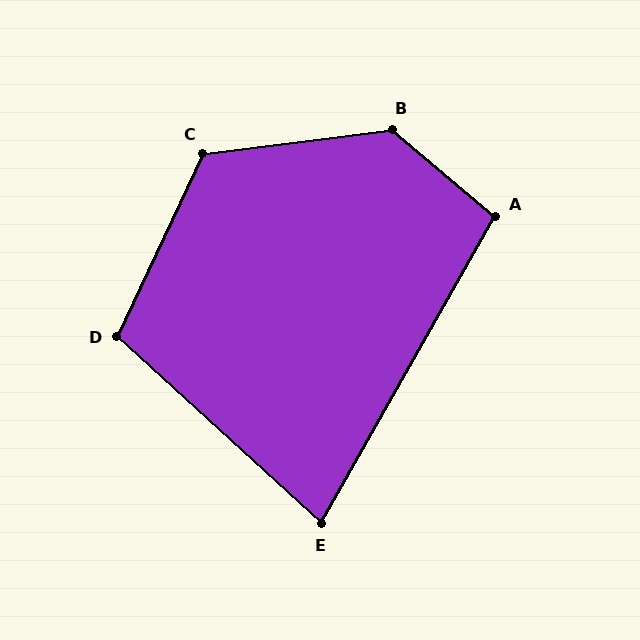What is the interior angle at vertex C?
Approximately 122 degrees (obtuse).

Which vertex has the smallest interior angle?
E, at approximately 77 degrees.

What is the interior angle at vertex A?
Approximately 101 degrees (obtuse).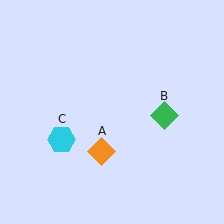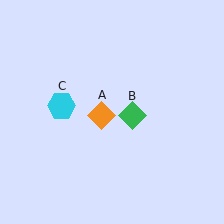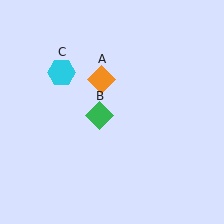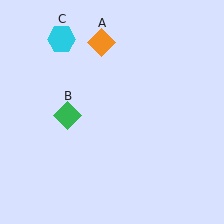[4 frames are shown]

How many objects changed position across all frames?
3 objects changed position: orange diamond (object A), green diamond (object B), cyan hexagon (object C).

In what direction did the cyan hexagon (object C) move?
The cyan hexagon (object C) moved up.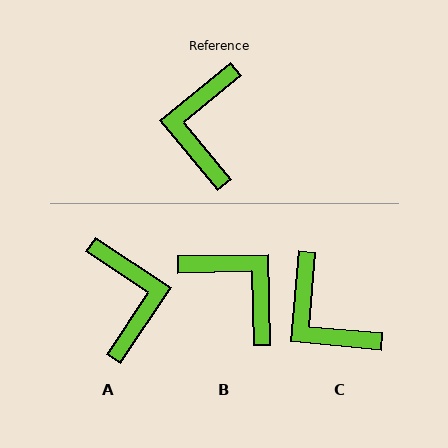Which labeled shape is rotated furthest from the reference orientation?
A, about 163 degrees away.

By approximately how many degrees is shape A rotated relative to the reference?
Approximately 163 degrees clockwise.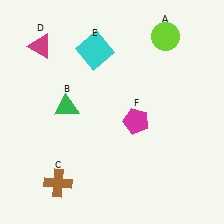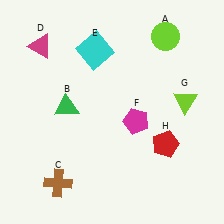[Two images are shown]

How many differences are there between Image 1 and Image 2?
There are 2 differences between the two images.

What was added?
A lime triangle (G), a red pentagon (H) were added in Image 2.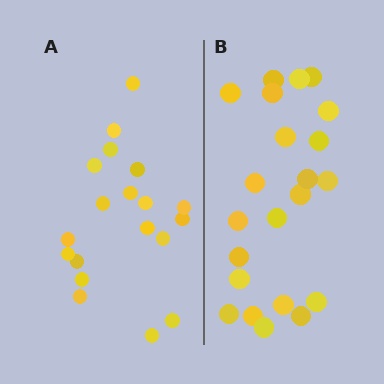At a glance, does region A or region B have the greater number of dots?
Region B (the right region) has more dots.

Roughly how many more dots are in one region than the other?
Region B has just a few more — roughly 2 or 3 more dots than region A.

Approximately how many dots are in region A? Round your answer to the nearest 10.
About 20 dots. (The exact count is 19, which rounds to 20.)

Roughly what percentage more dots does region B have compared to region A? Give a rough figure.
About 15% more.